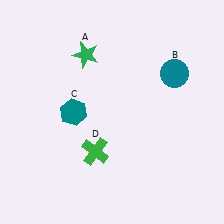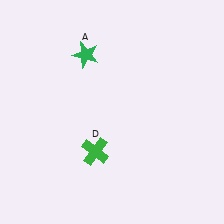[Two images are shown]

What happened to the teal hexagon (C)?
The teal hexagon (C) was removed in Image 2. It was in the bottom-left area of Image 1.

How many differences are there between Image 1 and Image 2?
There are 2 differences between the two images.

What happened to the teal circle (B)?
The teal circle (B) was removed in Image 2. It was in the top-right area of Image 1.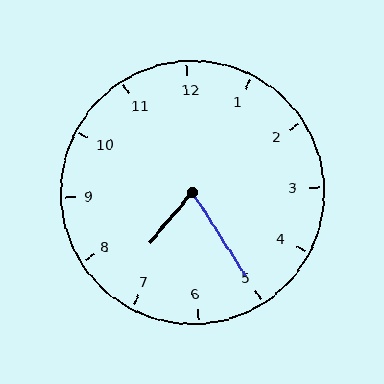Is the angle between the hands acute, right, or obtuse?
It is acute.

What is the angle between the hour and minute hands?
Approximately 72 degrees.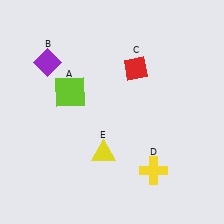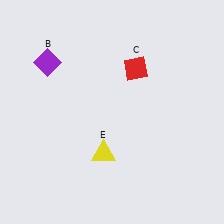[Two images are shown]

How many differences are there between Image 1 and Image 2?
There are 2 differences between the two images.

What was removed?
The lime square (A), the yellow cross (D) were removed in Image 2.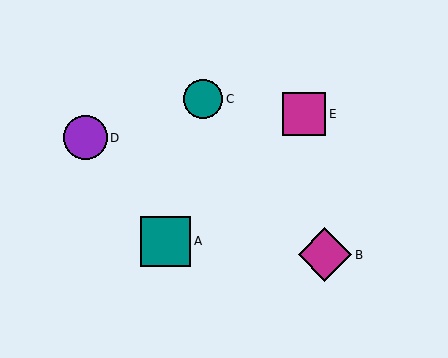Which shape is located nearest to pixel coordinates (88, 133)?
The purple circle (labeled D) at (85, 138) is nearest to that location.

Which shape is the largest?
The magenta diamond (labeled B) is the largest.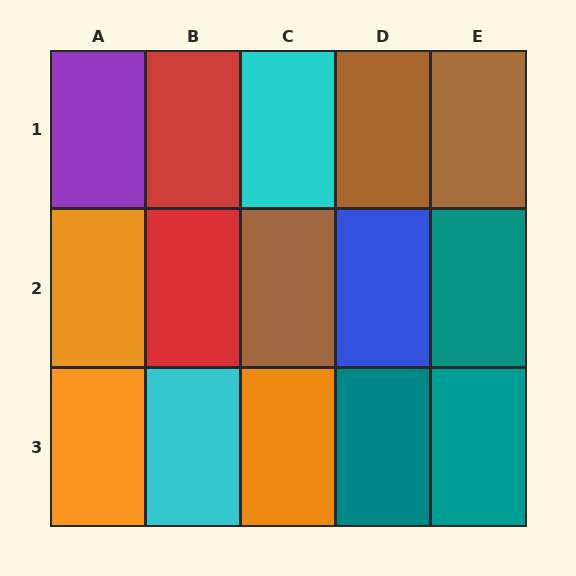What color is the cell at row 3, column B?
Cyan.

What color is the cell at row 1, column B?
Red.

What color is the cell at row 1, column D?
Brown.